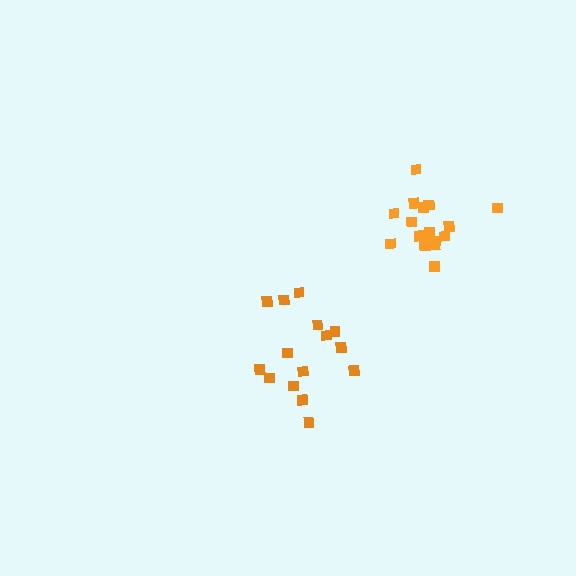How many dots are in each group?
Group 1: 15 dots, Group 2: 17 dots (32 total).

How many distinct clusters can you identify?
There are 2 distinct clusters.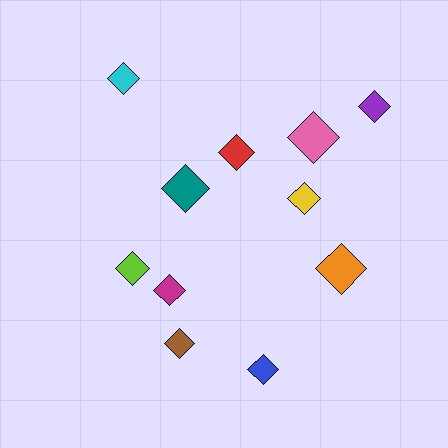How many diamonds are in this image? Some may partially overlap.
There are 11 diamonds.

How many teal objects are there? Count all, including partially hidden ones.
There is 1 teal object.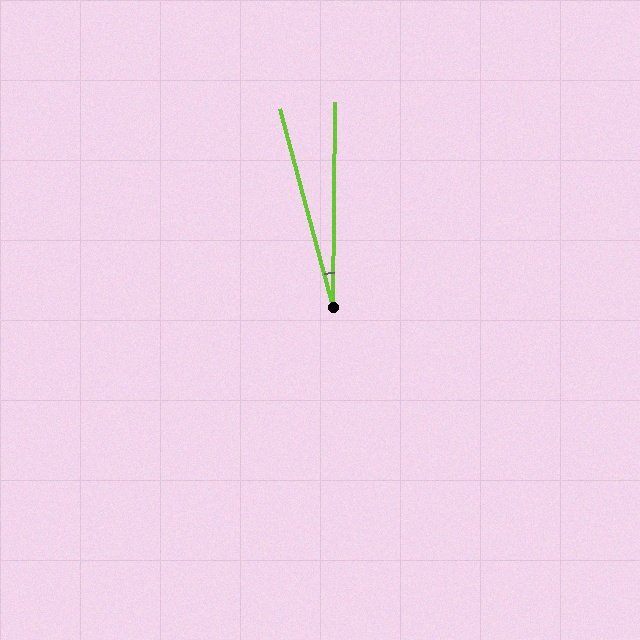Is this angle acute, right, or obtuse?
It is acute.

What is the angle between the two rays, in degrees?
Approximately 16 degrees.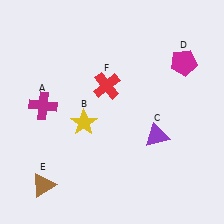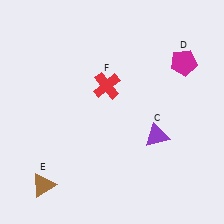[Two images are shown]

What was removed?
The magenta cross (A), the yellow star (B) were removed in Image 2.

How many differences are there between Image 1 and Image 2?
There are 2 differences between the two images.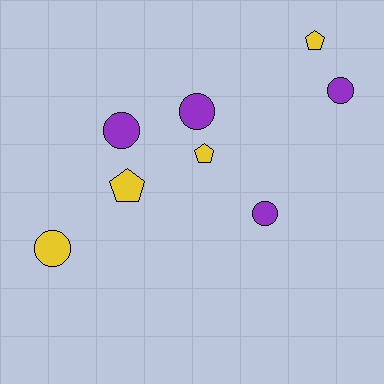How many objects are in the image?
There are 8 objects.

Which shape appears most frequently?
Circle, with 5 objects.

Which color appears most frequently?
Yellow, with 4 objects.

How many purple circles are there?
There are 4 purple circles.